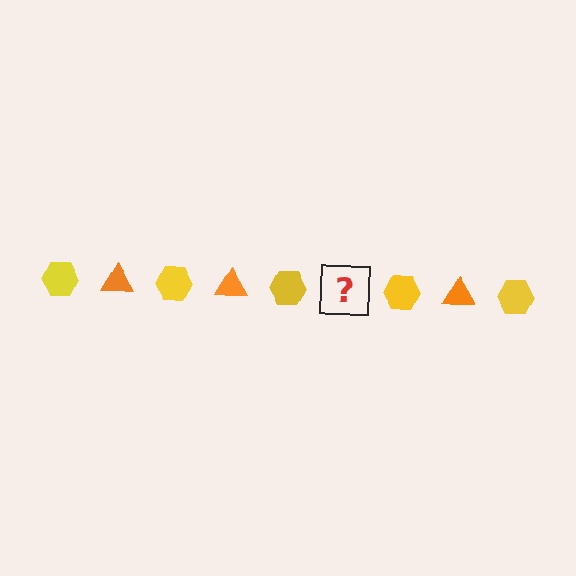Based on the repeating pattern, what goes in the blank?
The blank should be an orange triangle.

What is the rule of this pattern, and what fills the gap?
The rule is that the pattern alternates between yellow hexagon and orange triangle. The gap should be filled with an orange triangle.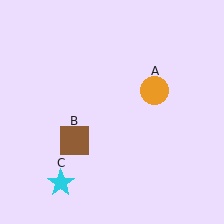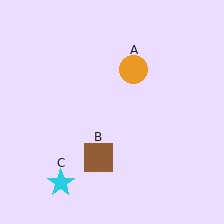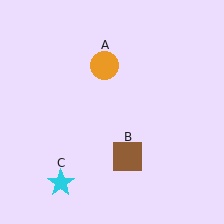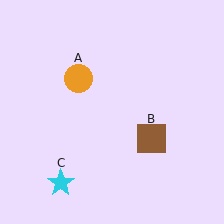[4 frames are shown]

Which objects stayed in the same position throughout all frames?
Cyan star (object C) remained stationary.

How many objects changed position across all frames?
2 objects changed position: orange circle (object A), brown square (object B).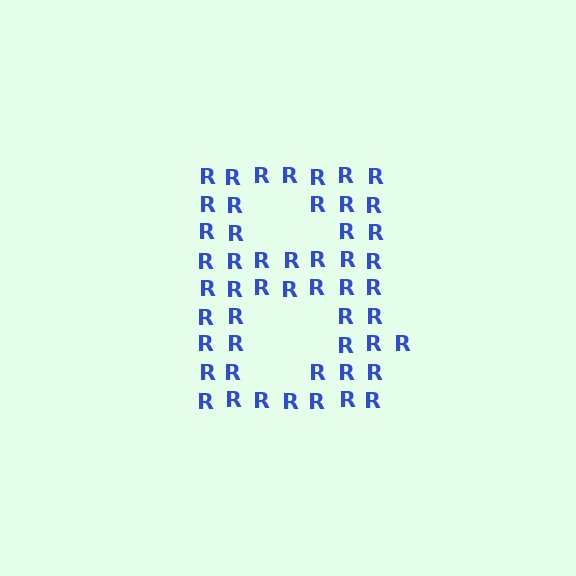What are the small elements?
The small elements are letter R's.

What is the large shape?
The large shape is the letter B.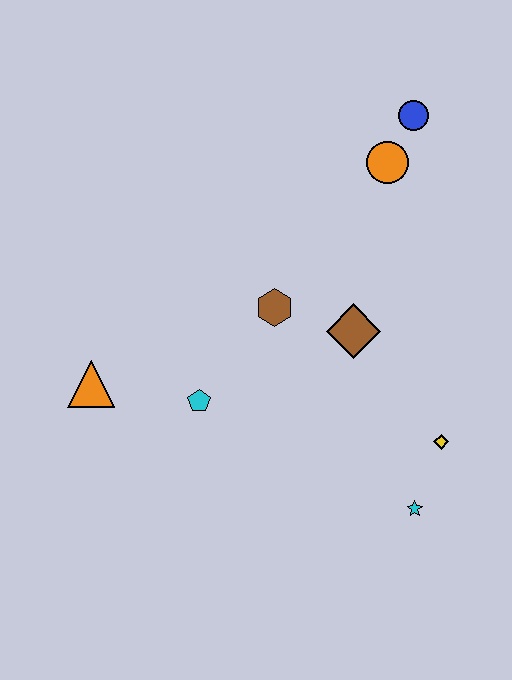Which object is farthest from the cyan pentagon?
The blue circle is farthest from the cyan pentagon.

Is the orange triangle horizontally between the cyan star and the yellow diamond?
No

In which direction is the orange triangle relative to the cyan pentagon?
The orange triangle is to the left of the cyan pentagon.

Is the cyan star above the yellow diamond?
No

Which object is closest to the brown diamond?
The brown hexagon is closest to the brown diamond.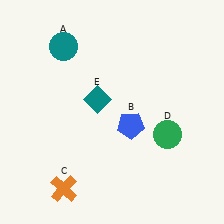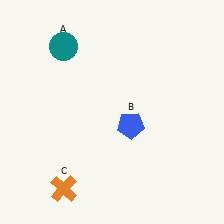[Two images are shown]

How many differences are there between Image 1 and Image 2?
There are 2 differences between the two images.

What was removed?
The teal diamond (E), the green circle (D) were removed in Image 2.